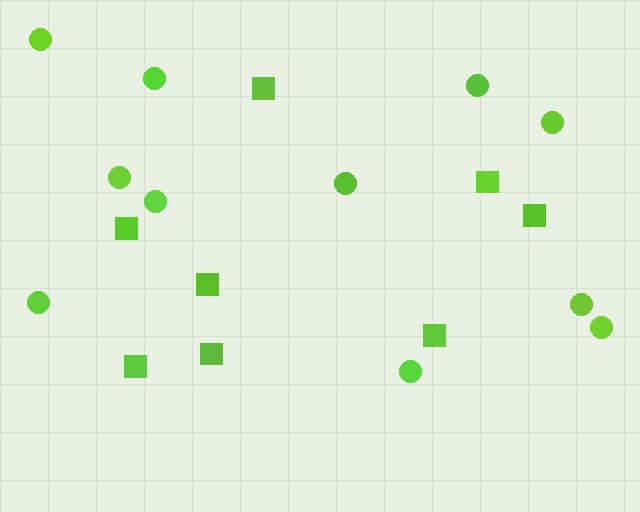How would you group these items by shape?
There are 2 groups: one group of circles (11) and one group of squares (8).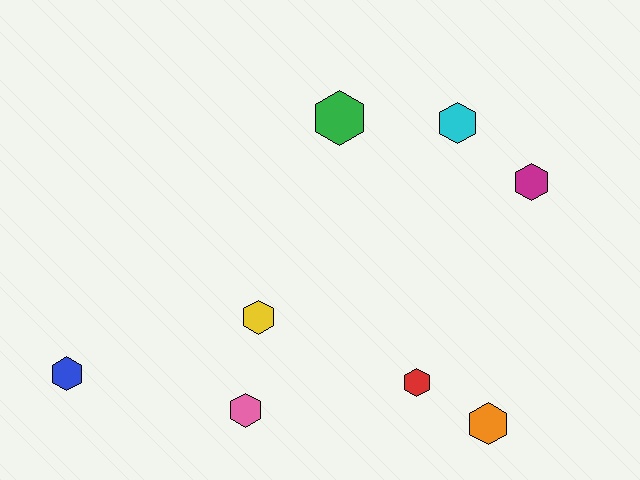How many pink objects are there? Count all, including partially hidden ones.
There is 1 pink object.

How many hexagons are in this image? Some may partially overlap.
There are 8 hexagons.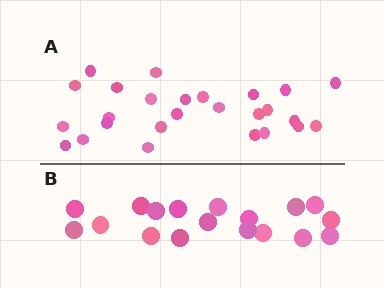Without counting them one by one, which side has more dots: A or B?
Region A (the top region) has more dots.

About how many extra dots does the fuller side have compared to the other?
Region A has roughly 8 or so more dots than region B.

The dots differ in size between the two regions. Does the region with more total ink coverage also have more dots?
No. Region B has more total ink coverage because its dots are larger, but region A actually contains more individual dots. Total area can be misleading — the number of items is what matters here.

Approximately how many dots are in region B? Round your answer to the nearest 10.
About 20 dots. (The exact count is 18, which rounds to 20.)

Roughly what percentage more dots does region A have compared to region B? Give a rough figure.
About 45% more.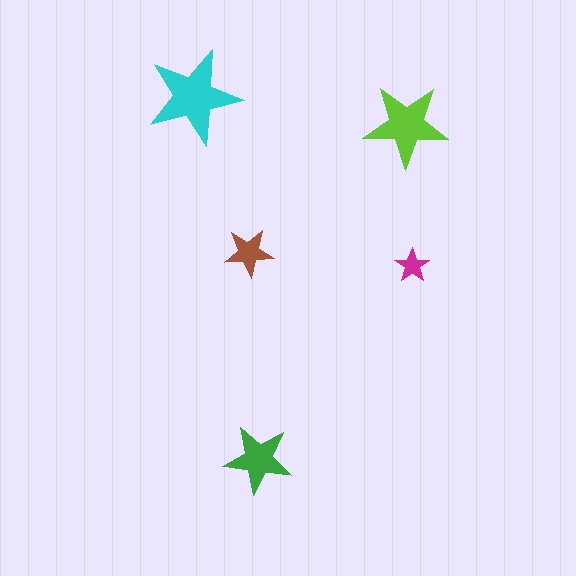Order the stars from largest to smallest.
the cyan one, the lime one, the green one, the brown one, the magenta one.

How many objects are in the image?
There are 5 objects in the image.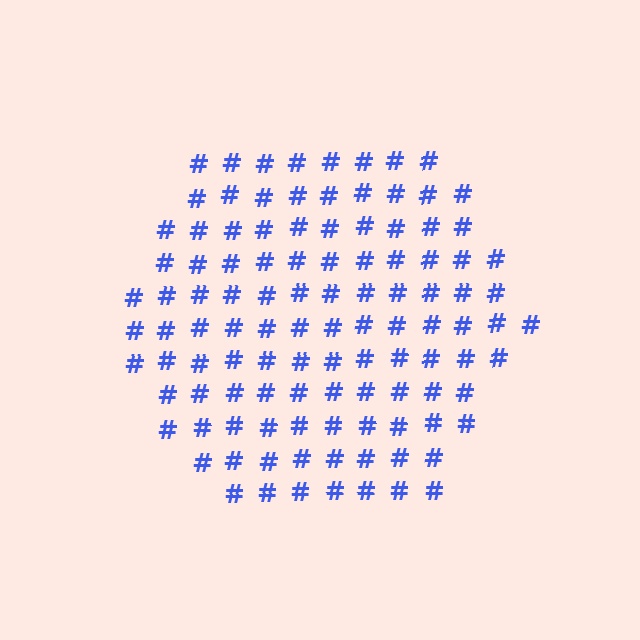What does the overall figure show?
The overall figure shows a hexagon.